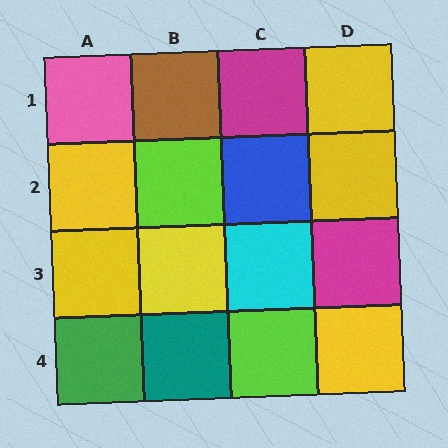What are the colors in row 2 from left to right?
Yellow, lime, blue, yellow.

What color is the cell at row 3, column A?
Yellow.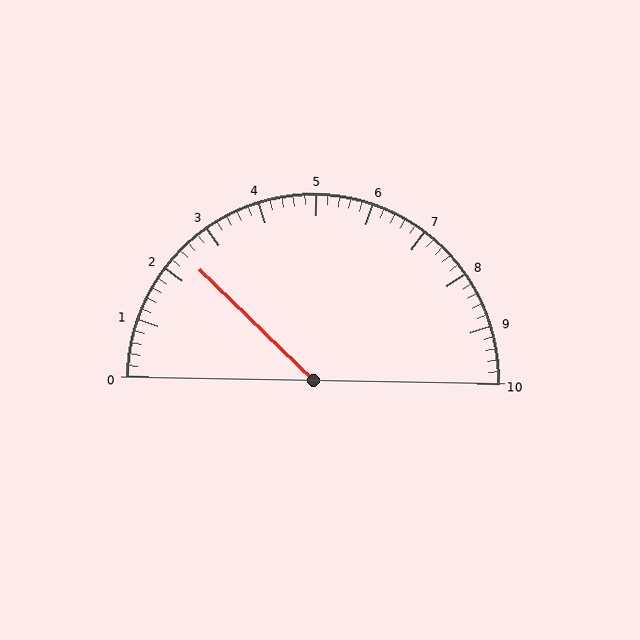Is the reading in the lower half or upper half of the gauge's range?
The reading is in the lower half of the range (0 to 10).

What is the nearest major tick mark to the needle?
The nearest major tick mark is 2.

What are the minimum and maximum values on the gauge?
The gauge ranges from 0 to 10.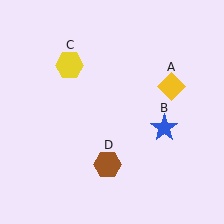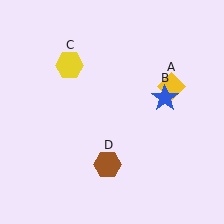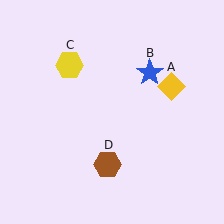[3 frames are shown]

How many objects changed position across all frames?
1 object changed position: blue star (object B).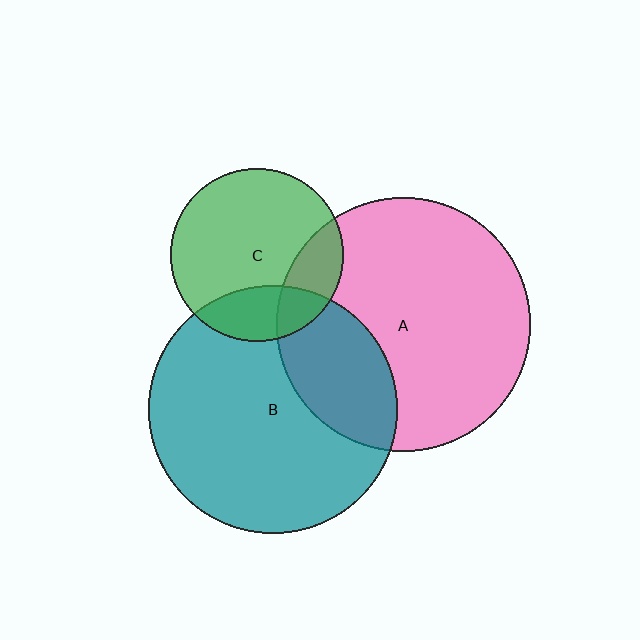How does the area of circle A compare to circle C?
Approximately 2.2 times.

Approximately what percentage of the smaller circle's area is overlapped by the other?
Approximately 25%.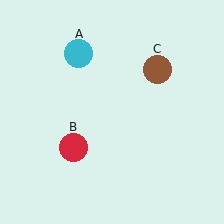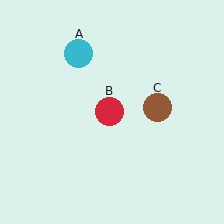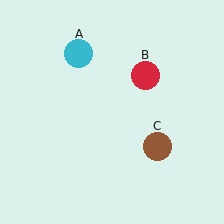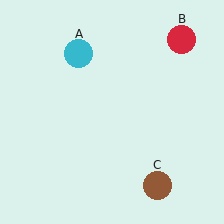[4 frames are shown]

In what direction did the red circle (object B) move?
The red circle (object B) moved up and to the right.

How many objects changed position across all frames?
2 objects changed position: red circle (object B), brown circle (object C).